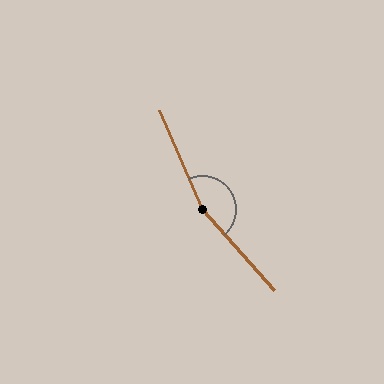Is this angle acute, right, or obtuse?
It is obtuse.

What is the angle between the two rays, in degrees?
Approximately 162 degrees.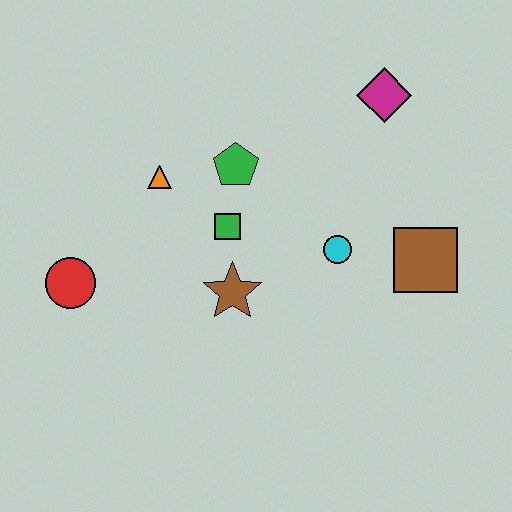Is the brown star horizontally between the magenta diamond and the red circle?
Yes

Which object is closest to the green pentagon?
The green square is closest to the green pentagon.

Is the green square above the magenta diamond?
No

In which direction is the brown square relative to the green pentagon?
The brown square is to the right of the green pentagon.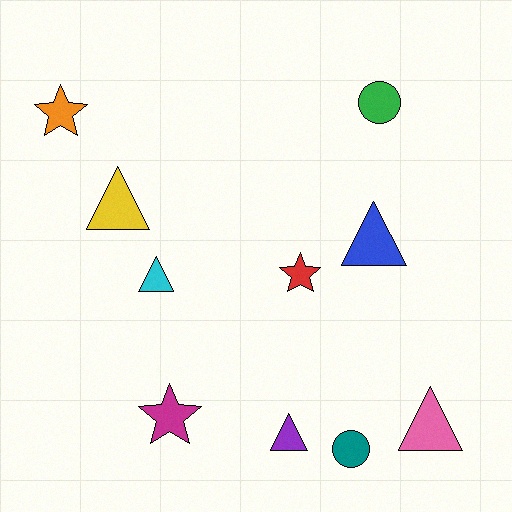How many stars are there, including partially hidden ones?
There are 3 stars.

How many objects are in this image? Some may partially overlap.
There are 10 objects.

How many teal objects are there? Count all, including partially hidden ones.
There is 1 teal object.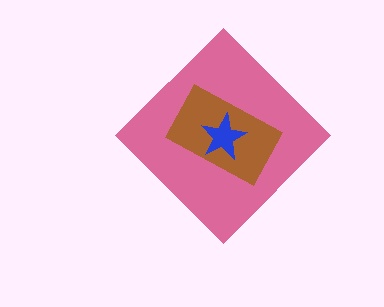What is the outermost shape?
The pink diamond.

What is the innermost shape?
The blue star.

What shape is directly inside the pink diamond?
The brown rectangle.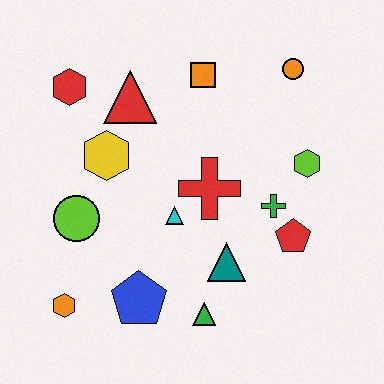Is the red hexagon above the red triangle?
Yes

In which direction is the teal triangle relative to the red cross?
The teal triangle is below the red cross.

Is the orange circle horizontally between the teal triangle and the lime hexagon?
Yes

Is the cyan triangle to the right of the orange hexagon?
Yes